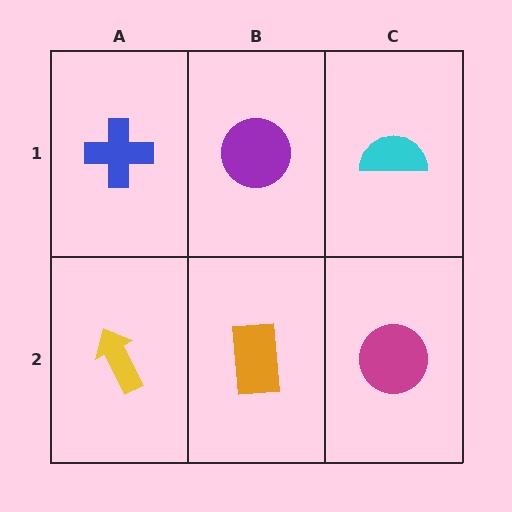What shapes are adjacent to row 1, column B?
An orange rectangle (row 2, column B), a blue cross (row 1, column A), a cyan semicircle (row 1, column C).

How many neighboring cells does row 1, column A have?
2.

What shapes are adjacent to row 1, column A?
A yellow arrow (row 2, column A), a purple circle (row 1, column B).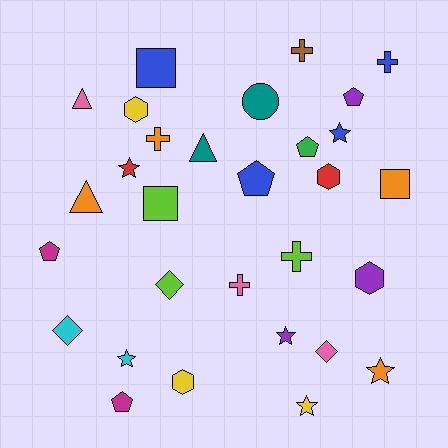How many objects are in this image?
There are 30 objects.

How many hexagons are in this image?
There are 4 hexagons.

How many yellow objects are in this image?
There are 3 yellow objects.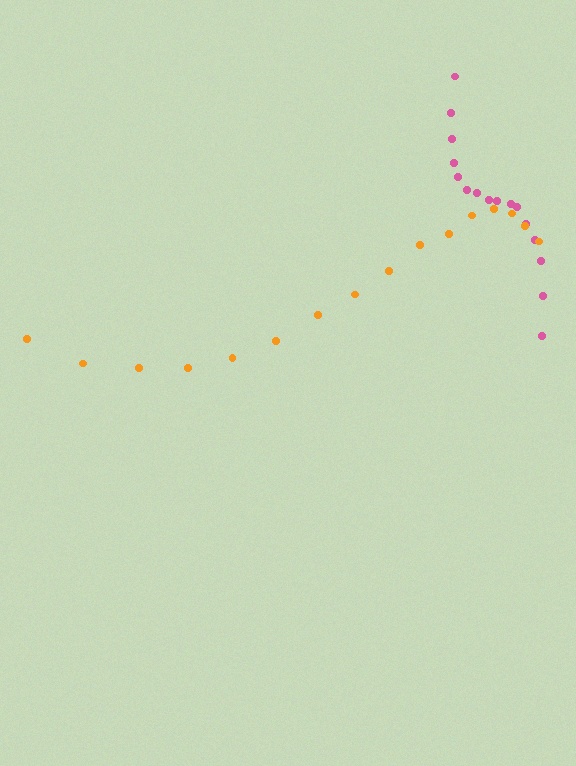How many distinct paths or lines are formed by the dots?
There are 2 distinct paths.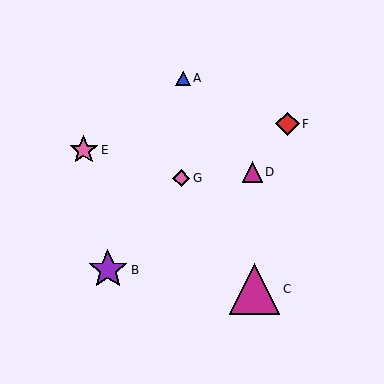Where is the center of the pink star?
The center of the pink star is at (84, 150).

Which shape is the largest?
The magenta triangle (labeled C) is the largest.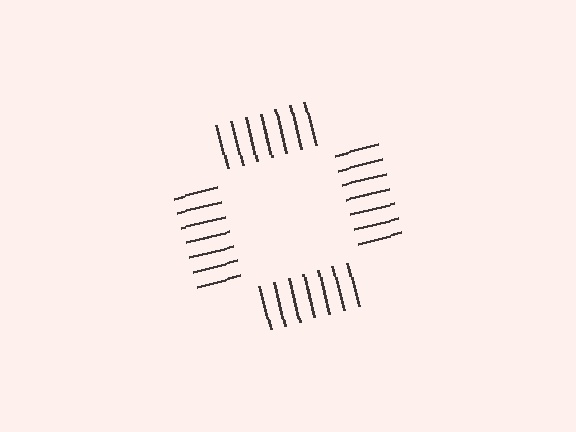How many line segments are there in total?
28 — 7 along each of the 4 edges.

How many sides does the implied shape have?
4 sides — the line-ends trace a square.